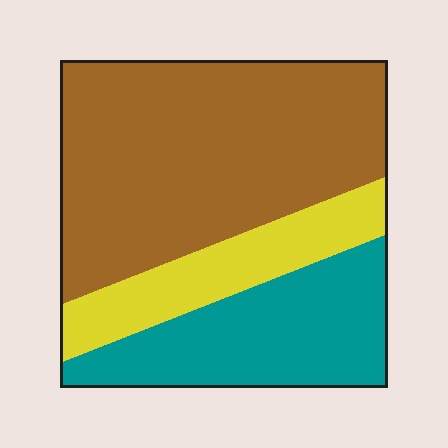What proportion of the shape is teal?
Teal covers about 25% of the shape.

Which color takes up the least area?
Yellow, at roughly 20%.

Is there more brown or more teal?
Brown.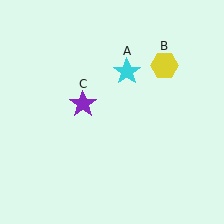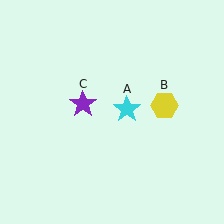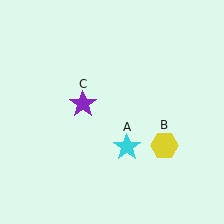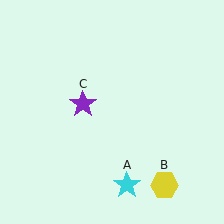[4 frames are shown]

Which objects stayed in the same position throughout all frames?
Purple star (object C) remained stationary.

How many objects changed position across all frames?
2 objects changed position: cyan star (object A), yellow hexagon (object B).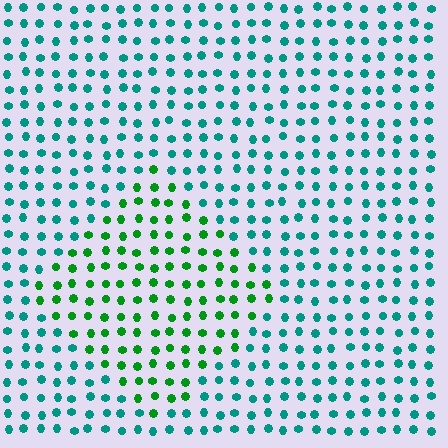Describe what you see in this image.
The image is filled with small teal elements in a uniform arrangement. A diamond-shaped region is visible where the elements are tinted to a slightly different hue, forming a subtle color boundary.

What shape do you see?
I see a diamond.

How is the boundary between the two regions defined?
The boundary is defined purely by a slight shift in hue (about 44 degrees). Spacing, size, and orientation are identical on both sides.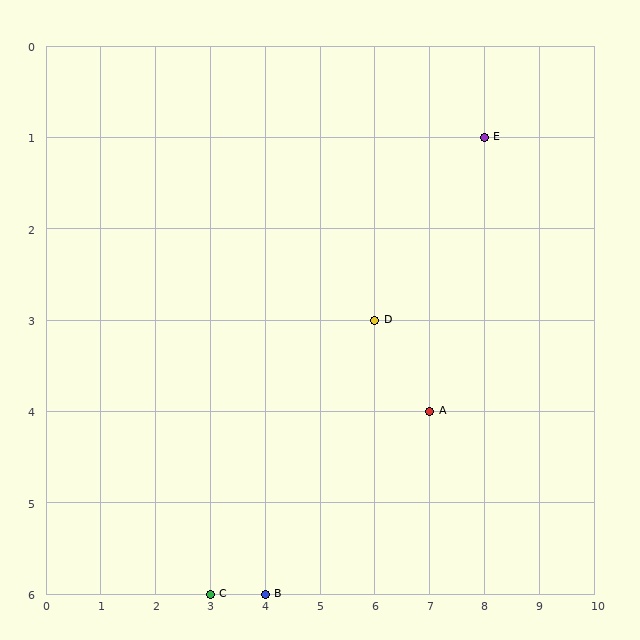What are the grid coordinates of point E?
Point E is at grid coordinates (8, 1).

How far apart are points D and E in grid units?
Points D and E are 2 columns and 2 rows apart (about 2.8 grid units diagonally).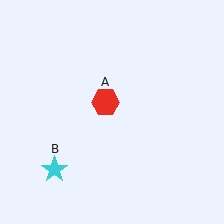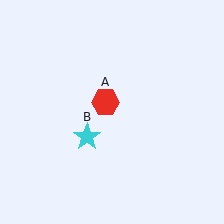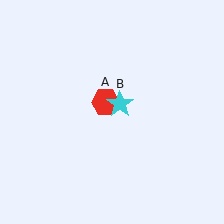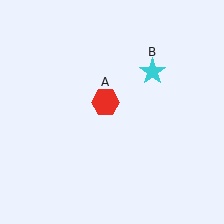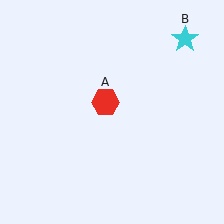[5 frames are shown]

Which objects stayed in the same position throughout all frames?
Red hexagon (object A) remained stationary.